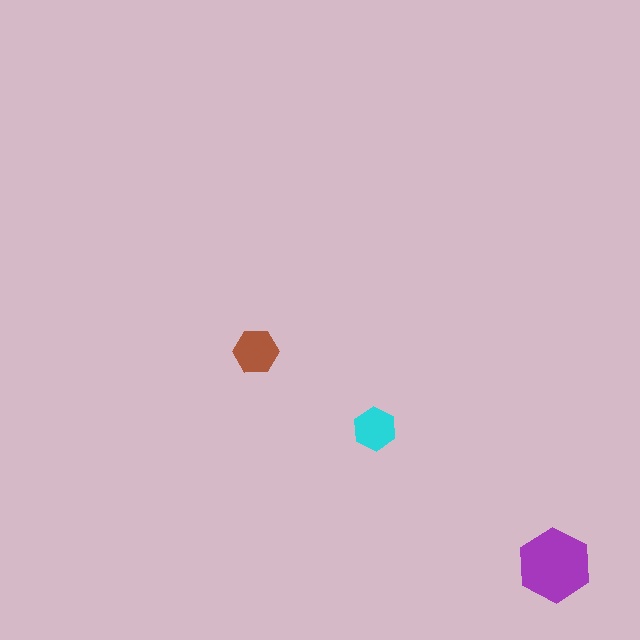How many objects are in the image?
There are 3 objects in the image.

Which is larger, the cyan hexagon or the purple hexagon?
The purple one.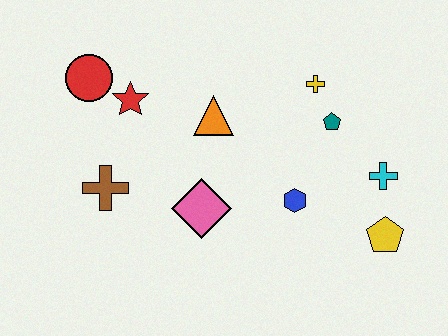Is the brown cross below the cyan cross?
Yes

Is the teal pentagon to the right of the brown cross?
Yes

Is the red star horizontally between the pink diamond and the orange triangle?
No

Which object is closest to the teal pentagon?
The yellow cross is closest to the teal pentagon.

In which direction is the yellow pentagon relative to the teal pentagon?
The yellow pentagon is below the teal pentagon.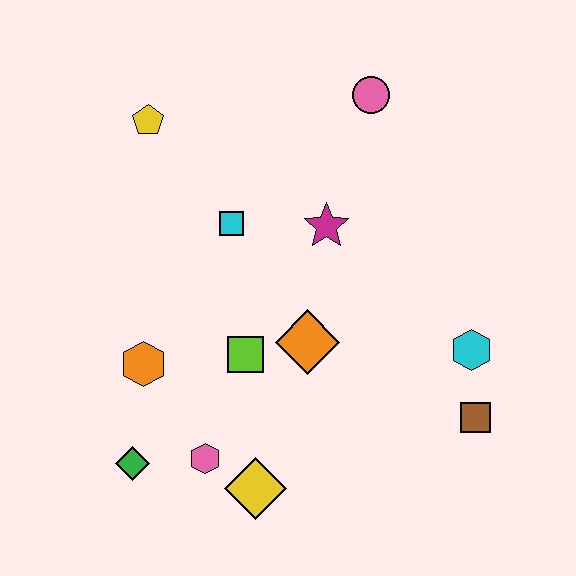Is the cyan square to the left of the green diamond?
No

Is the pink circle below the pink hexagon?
No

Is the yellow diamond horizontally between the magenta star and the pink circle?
No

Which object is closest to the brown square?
The cyan hexagon is closest to the brown square.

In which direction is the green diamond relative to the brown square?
The green diamond is to the left of the brown square.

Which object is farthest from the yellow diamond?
The pink circle is farthest from the yellow diamond.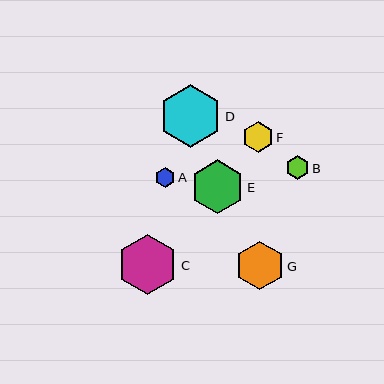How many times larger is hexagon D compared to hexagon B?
Hexagon D is approximately 2.7 times the size of hexagon B.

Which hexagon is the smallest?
Hexagon A is the smallest with a size of approximately 20 pixels.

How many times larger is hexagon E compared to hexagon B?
Hexagon E is approximately 2.3 times the size of hexagon B.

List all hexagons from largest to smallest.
From largest to smallest: D, C, E, G, F, B, A.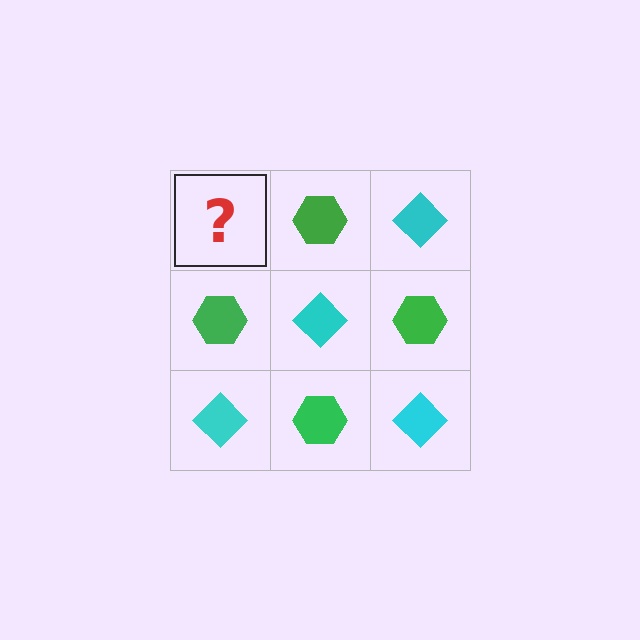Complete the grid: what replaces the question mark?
The question mark should be replaced with a cyan diamond.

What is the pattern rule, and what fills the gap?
The rule is that it alternates cyan diamond and green hexagon in a checkerboard pattern. The gap should be filled with a cyan diamond.